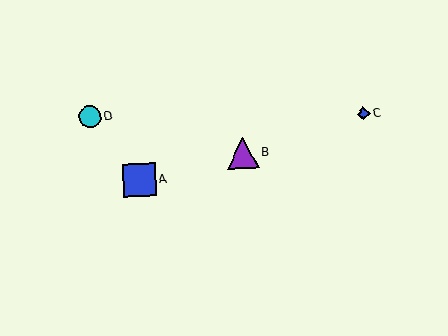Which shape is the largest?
The blue square (labeled A) is the largest.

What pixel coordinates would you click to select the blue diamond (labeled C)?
Click at (363, 114) to select the blue diamond C.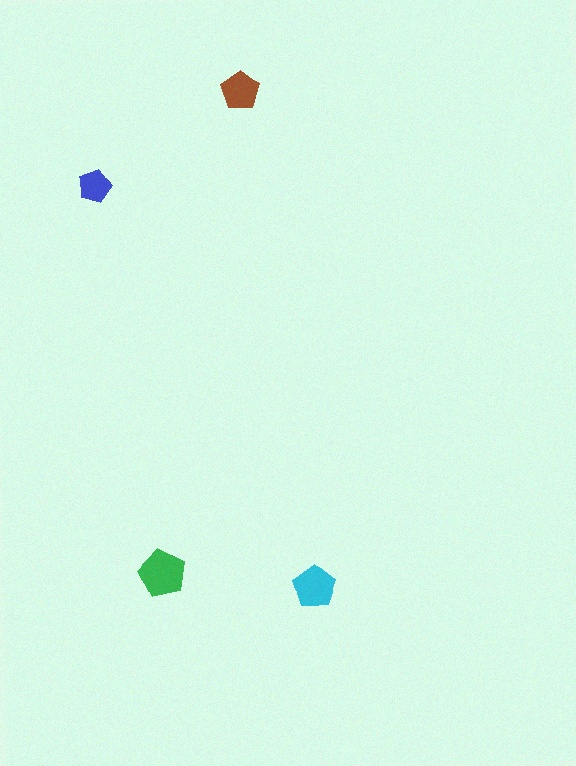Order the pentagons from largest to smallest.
the green one, the cyan one, the brown one, the blue one.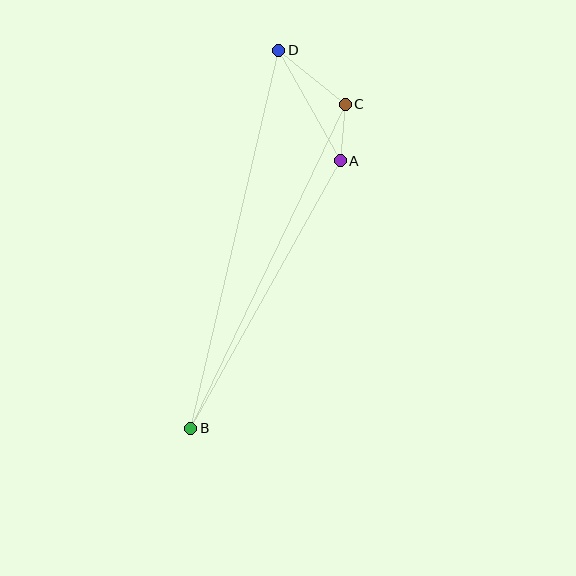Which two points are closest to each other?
Points A and C are closest to each other.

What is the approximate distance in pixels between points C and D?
The distance between C and D is approximately 86 pixels.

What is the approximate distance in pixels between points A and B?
The distance between A and B is approximately 306 pixels.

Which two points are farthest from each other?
Points B and D are farthest from each other.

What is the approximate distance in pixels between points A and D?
The distance between A and D is approximately 127 pixels.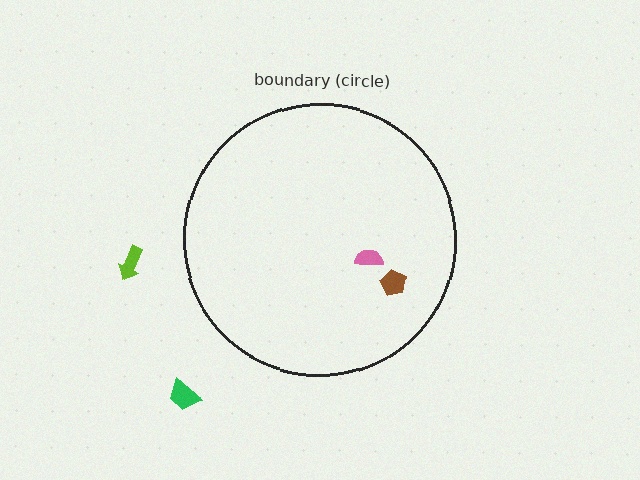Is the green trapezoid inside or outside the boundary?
Outside.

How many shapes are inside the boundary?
2 inside, 2 outside.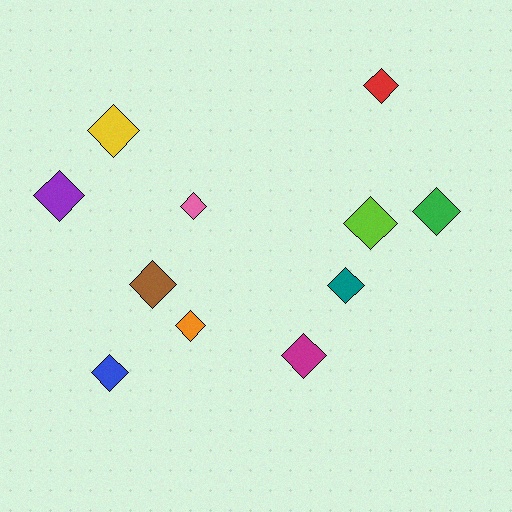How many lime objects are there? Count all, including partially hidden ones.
There is 1 lime object.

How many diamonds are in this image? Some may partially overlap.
There are 11 diamonds.